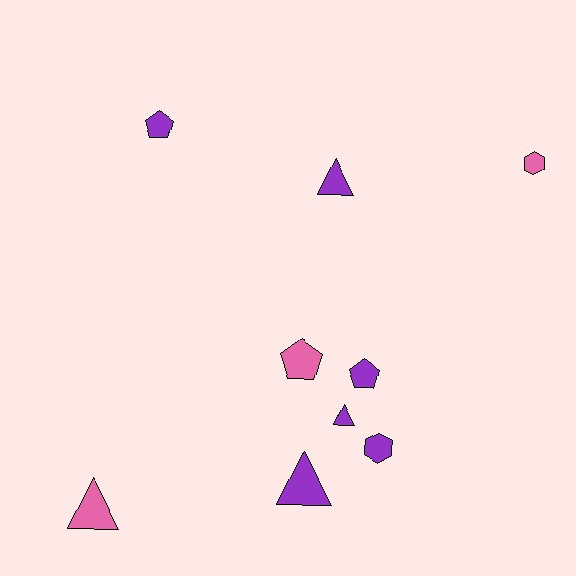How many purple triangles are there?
There are 3 purple triangles.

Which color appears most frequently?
Purple, with 6 objects.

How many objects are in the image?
There are 9 objects.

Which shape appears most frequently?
Triangle, with 4 objects.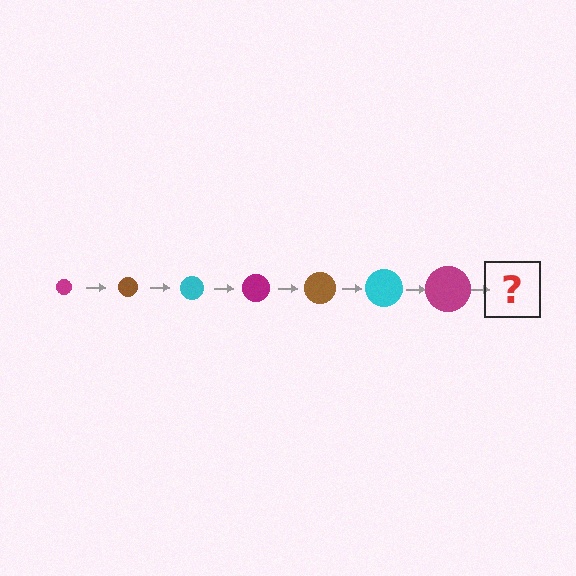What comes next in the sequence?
The next element should be a brown circle, larger than the previous one.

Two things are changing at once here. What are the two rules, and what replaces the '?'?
The two rules are that the circle grows larger each step and the color cycles through magenta, brown, and cyan. The '?' should be a brown circle, larger than the previous one.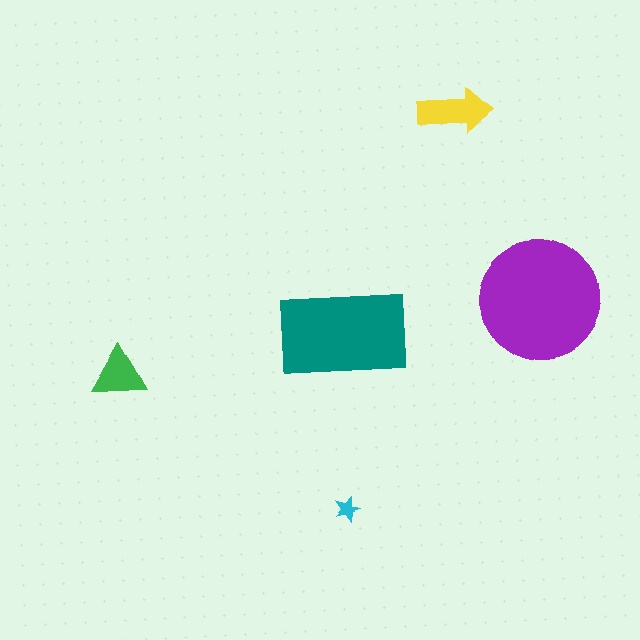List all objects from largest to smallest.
The purple circle, the teal rectangle, the yellow arrow, the green triangle, the cyan star.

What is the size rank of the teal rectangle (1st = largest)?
2nd.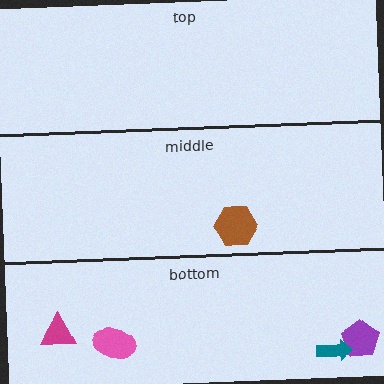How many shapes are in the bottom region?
4.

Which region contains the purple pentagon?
The bottom region.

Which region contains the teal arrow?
The bottom region.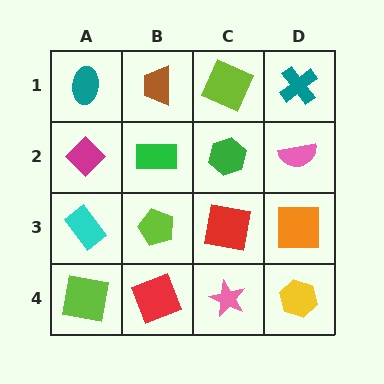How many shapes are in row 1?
4 shapes.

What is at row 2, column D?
A pink semicircle.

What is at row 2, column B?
A green rectangle.